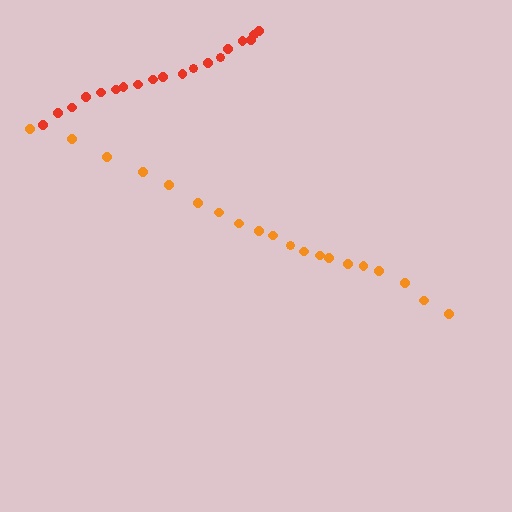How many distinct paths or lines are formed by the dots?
There are 2 distinct paths.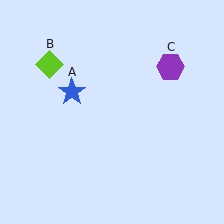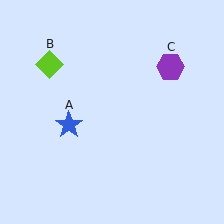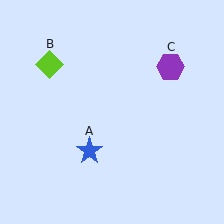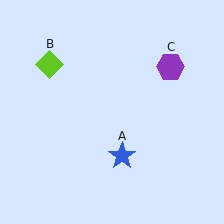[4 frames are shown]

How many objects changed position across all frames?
1 object changed position: blue star (object A).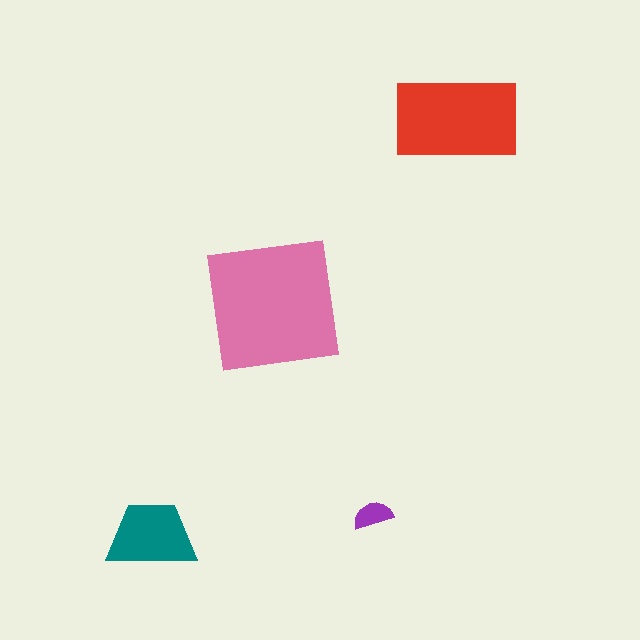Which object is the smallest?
The purple semicircle.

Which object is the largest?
The pink square.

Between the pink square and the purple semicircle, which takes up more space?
The pink square.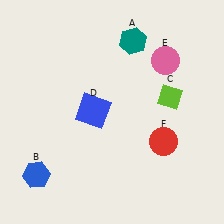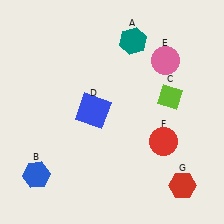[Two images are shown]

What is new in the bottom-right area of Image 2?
A red hexagon (G) was added in the bottom-right area of Image 2.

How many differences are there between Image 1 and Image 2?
There is 1 difference between the two images.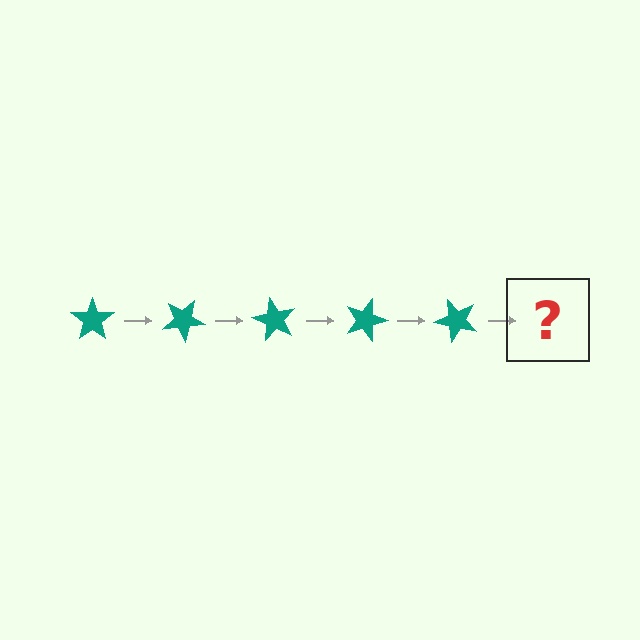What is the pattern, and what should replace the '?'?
The pattern is that the star rotates 30 degrees each step. The '?' should be a teal star rotated 150 degrees.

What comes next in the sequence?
The next element should be a teal star rotated 150 degrees.